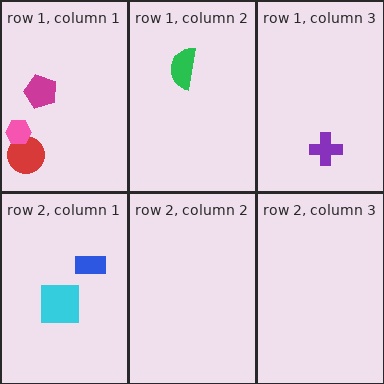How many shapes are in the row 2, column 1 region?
2.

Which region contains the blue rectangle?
The row 2, column 1 region.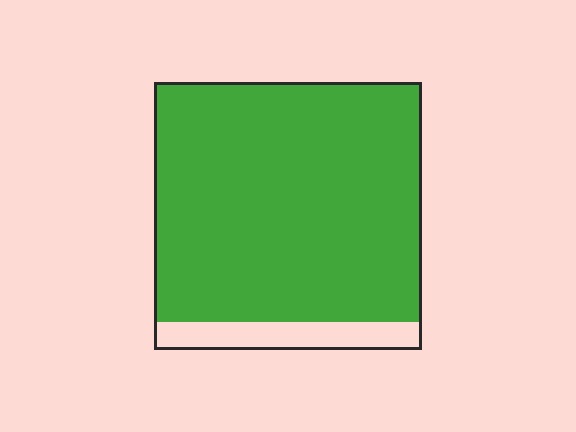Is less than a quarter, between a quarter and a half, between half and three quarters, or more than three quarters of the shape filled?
More than three quarters.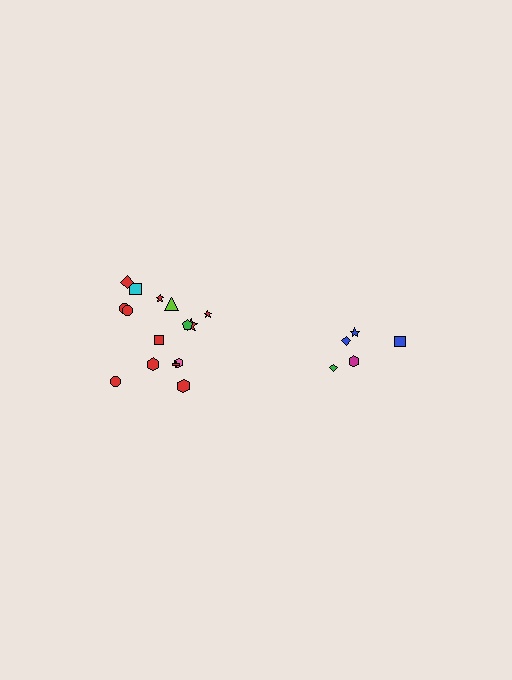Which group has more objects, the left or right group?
The left group.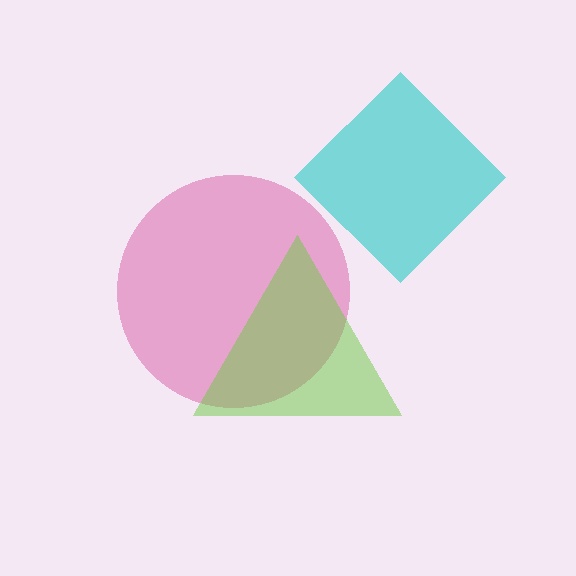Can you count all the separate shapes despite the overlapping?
Yes, there are 3 separate shapes.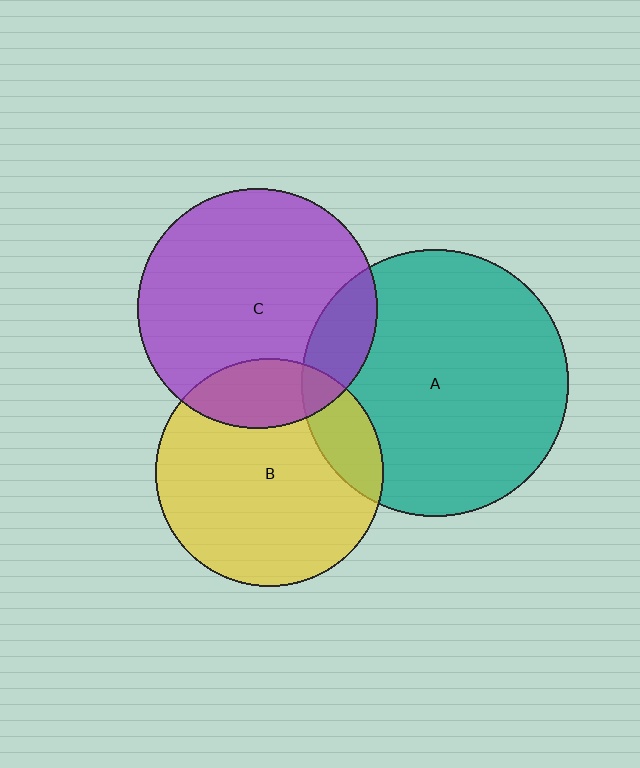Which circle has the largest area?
Circle A (teal).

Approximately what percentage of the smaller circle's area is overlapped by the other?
Approximately 15%.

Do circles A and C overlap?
Yes.